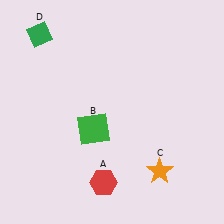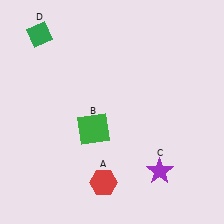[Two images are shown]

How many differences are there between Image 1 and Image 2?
There is 1 difference between the two images.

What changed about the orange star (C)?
In Image 1, C is orange. In Image 2, it changed to purple.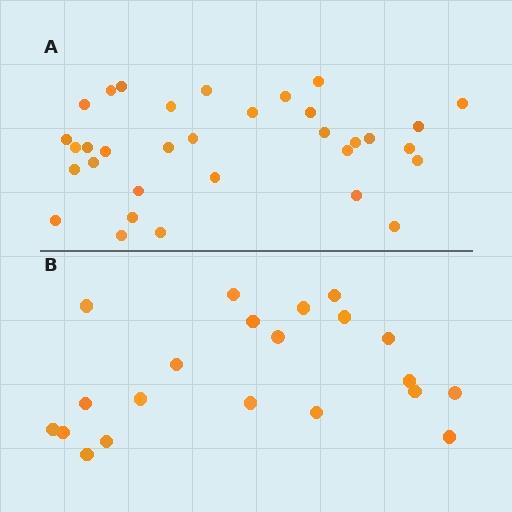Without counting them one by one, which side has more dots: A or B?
Region A (the top region) has more dots.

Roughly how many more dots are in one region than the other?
Region A has roughly 12 or so more dots than region B.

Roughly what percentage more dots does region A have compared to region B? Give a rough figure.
About 55% more.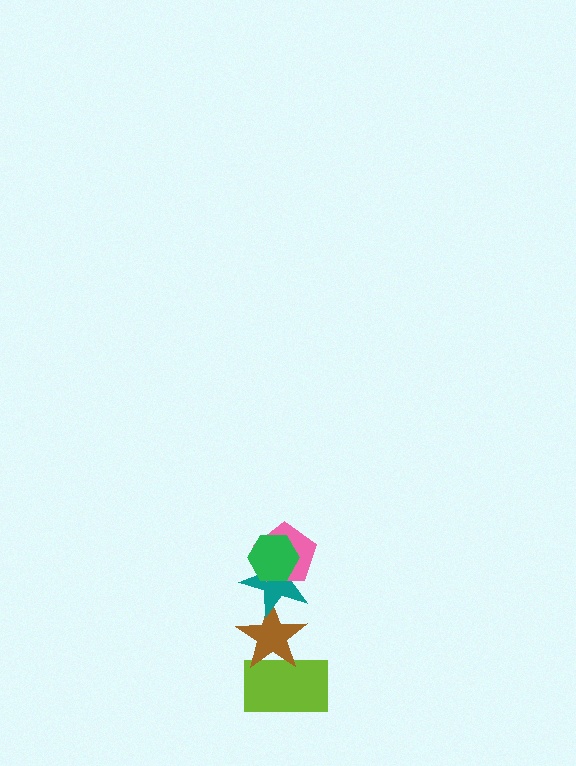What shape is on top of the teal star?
The pink pentagon is on top of the teal star.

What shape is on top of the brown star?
The teal star is on top of the brown star.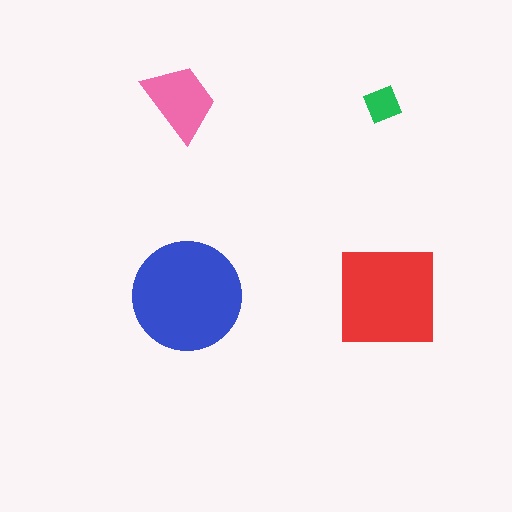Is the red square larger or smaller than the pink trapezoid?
Larger.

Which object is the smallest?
The green diamond.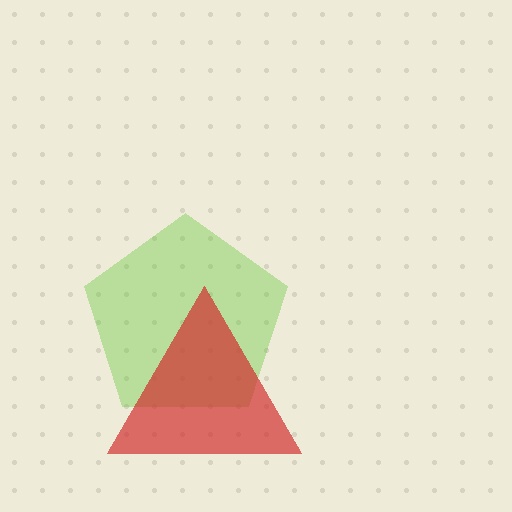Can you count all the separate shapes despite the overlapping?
Yes, there are 2 separate shapes.